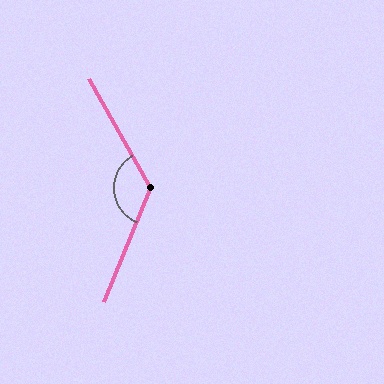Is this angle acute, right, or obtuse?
It is obtuse.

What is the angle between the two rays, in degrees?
Approximately 128 degrees.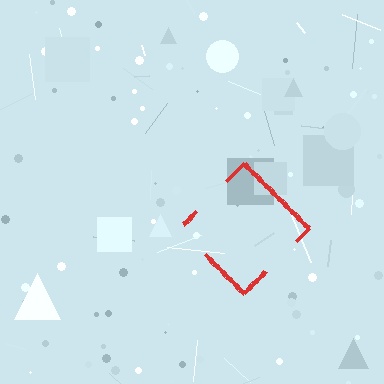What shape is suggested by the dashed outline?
The dashed outline suggests a diamond.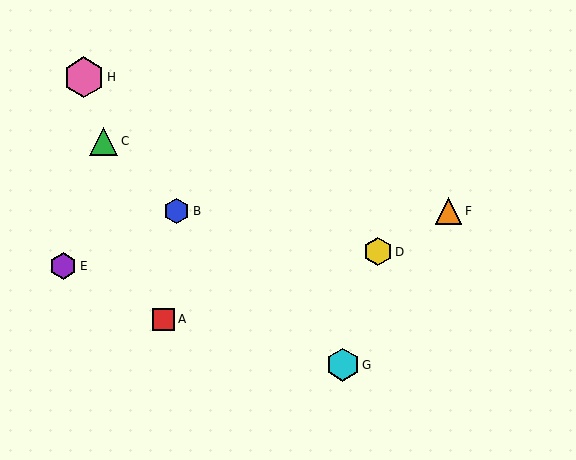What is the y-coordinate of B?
Object B is at y≈211.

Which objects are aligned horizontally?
Objects B, F are aligned horizontally.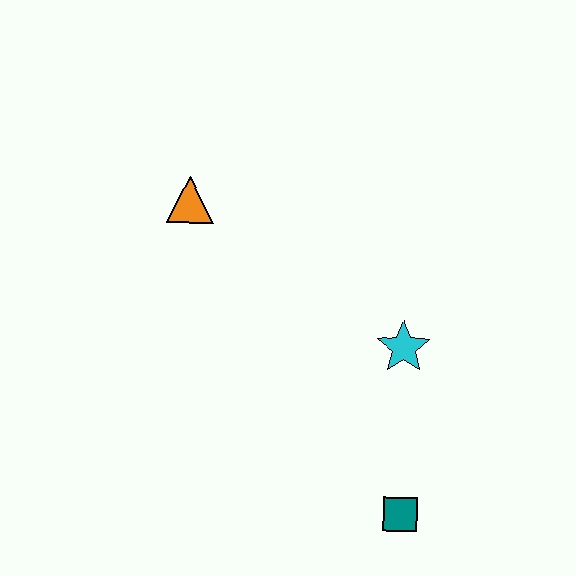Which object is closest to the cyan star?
The teal square is closest to the cyan star.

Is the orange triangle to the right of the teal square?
No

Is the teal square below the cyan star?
Yes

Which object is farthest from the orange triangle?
The teal square is farthest from the orange triangle.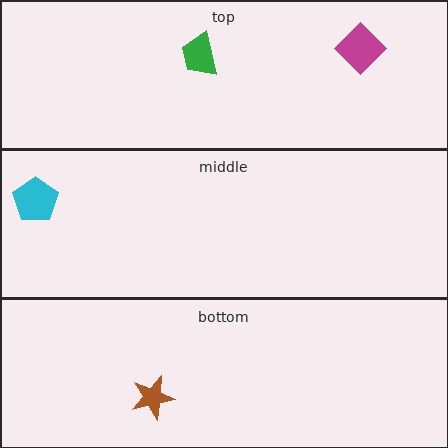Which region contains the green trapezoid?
The top region.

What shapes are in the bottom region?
The brown star.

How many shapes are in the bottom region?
1.